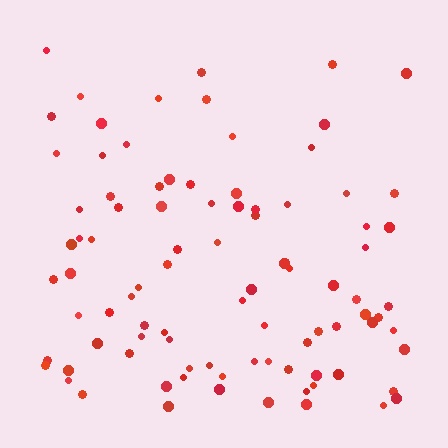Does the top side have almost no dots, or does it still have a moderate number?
Still a moderate number, just noticeably fewer than the bottom.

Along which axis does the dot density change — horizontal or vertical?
Vertical.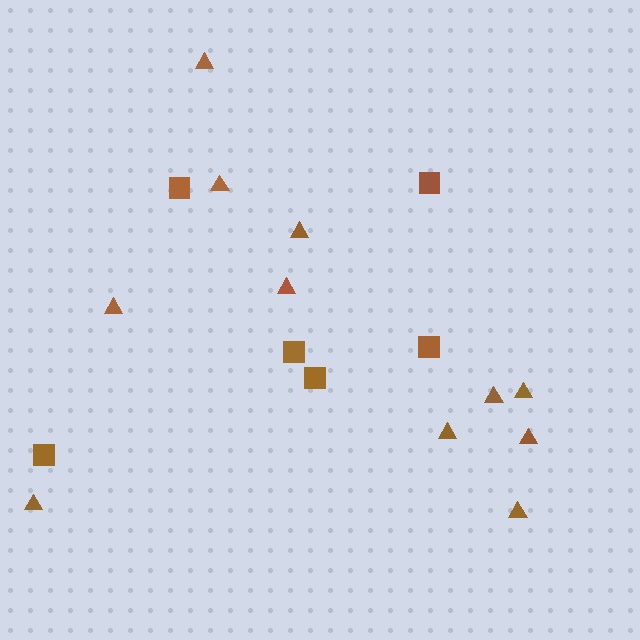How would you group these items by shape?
There are 2 groups: one group of triangles (11) and one group of squares (6).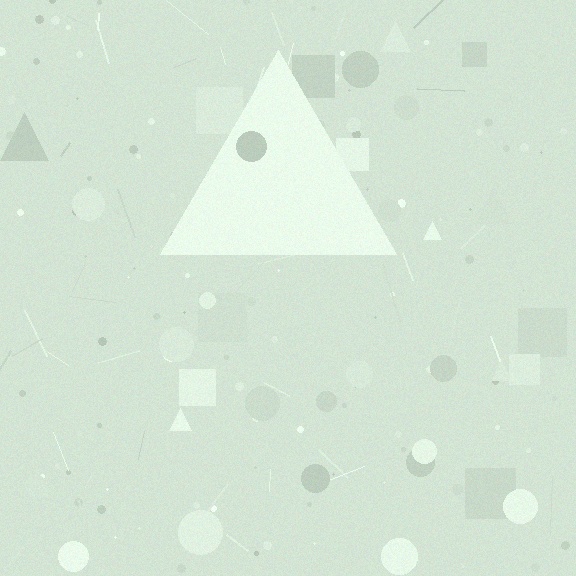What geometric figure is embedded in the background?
A triangle is embedded in the background.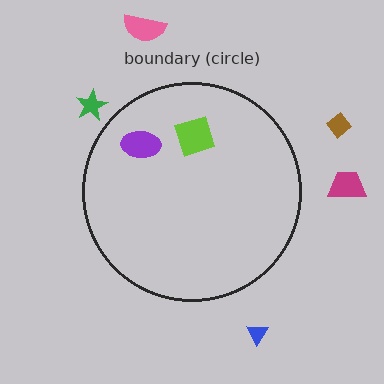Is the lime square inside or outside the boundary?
Inside.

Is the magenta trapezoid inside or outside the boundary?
Outside.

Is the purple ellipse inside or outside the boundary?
Inside.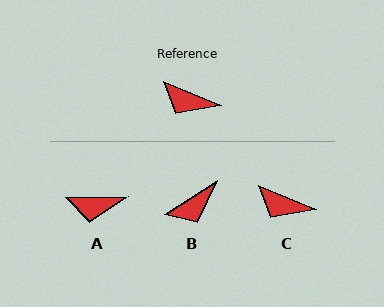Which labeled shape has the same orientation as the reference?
C.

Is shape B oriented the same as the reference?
No, it is off by about 55 degrees.